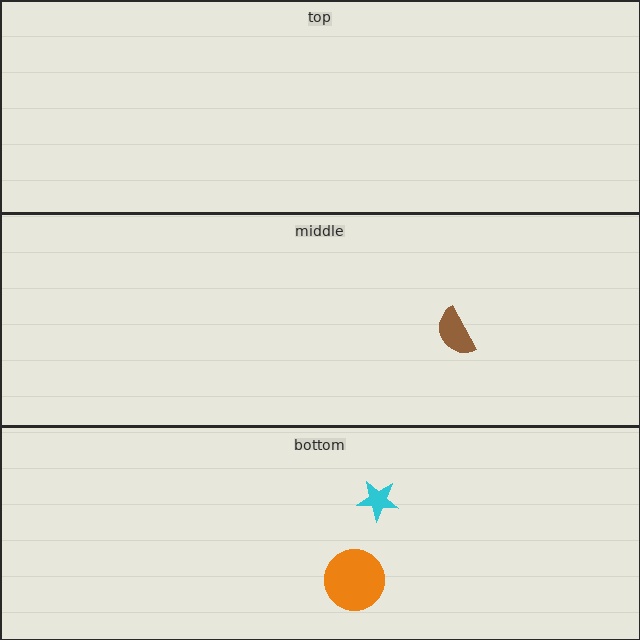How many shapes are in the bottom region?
2.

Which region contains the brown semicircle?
The middle region.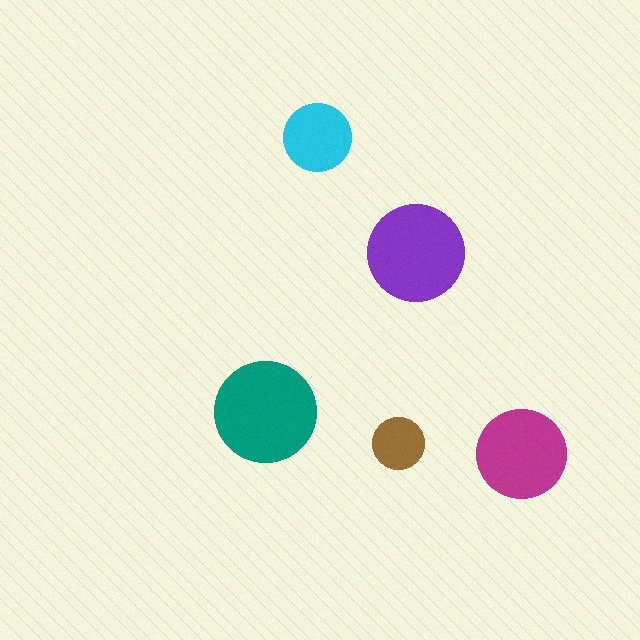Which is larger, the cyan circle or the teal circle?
The teal one.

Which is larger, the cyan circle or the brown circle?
The cyan one.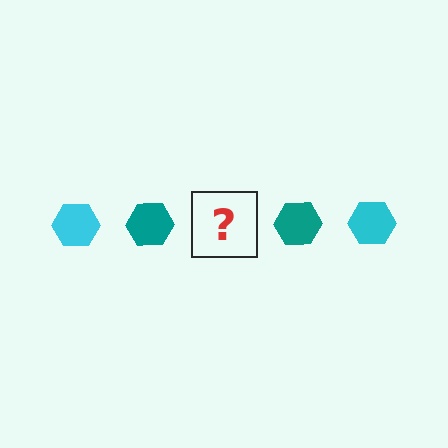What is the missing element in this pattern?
The missing element is a cyan hexagon.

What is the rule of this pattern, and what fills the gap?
The rule is that the pattern cycles through cyan, teal hexagons. The gap should be filled with a cyan hexagon.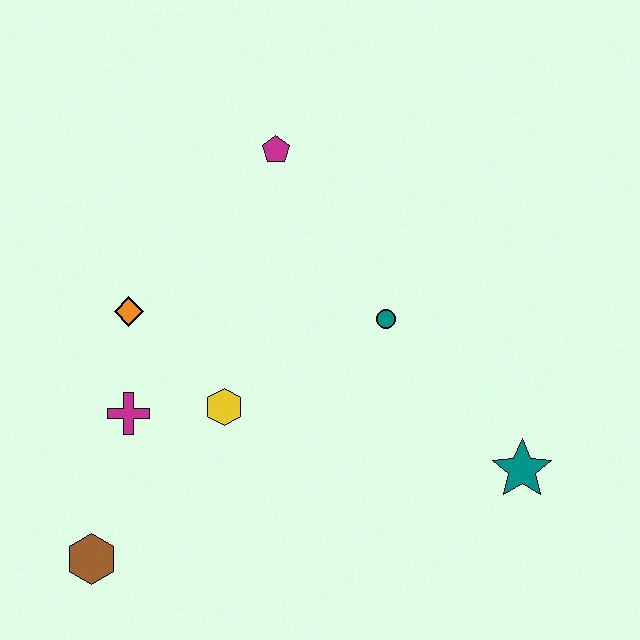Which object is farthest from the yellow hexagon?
The teal star is farthest from the yellow hexagon.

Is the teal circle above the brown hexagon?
Yes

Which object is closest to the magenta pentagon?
The teal circle is closest to the magenta pentagon.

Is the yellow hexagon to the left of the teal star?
Yes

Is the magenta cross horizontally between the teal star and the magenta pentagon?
No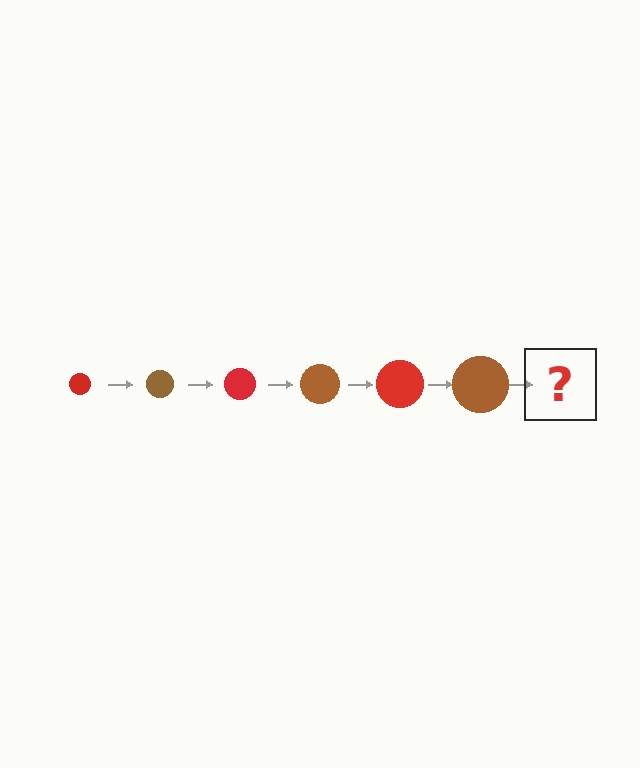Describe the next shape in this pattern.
It should be a red circle, larger than the previous one.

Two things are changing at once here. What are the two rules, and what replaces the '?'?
The two rules are that the circle grows larger each step and the color cycles through red and brown. The '?' should be a red circle, larger than the previous one.